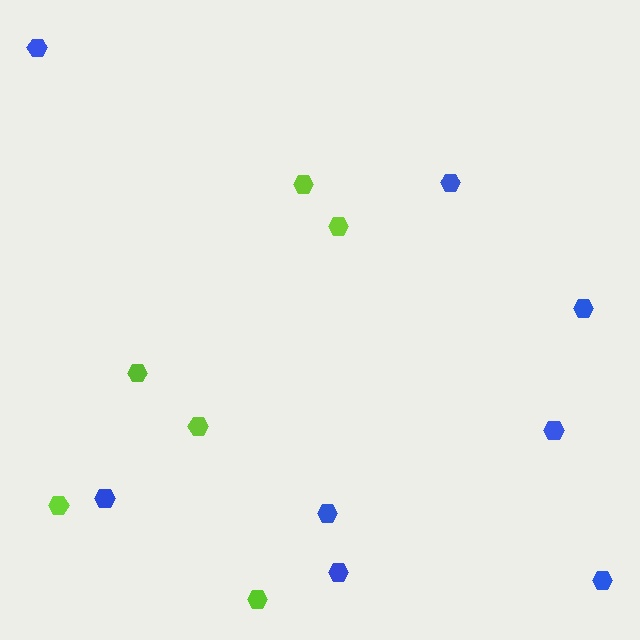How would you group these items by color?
There are 2 groups: one group of blue hexagons (8) and one group of lime hexagons (6).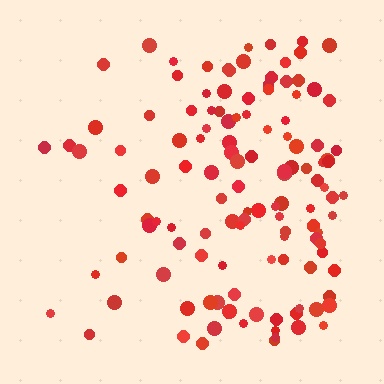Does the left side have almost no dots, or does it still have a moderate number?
Still a moderate number, just noticeably fewer than the right.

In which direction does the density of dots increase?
From left to right, with the right side densest.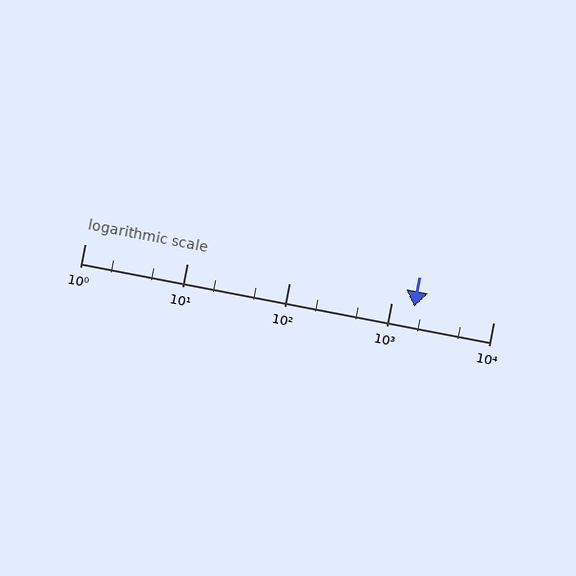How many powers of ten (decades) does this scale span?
The scale spans 4 decades, from 1 to 10000.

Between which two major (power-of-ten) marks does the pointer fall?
The pointer is between 1000 and 10000.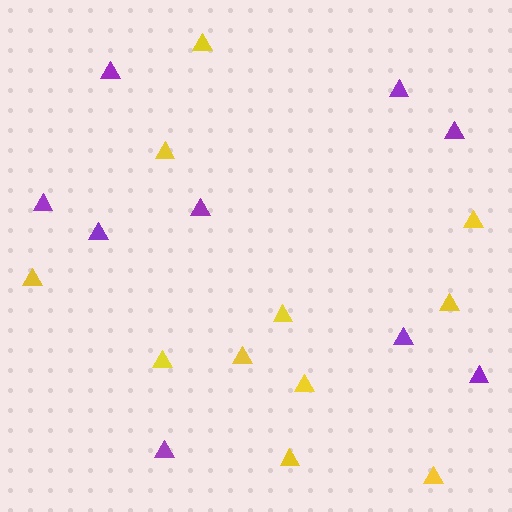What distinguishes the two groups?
There are 2 groups: one group of yellow triangles (11) and one group of purple triangles (9).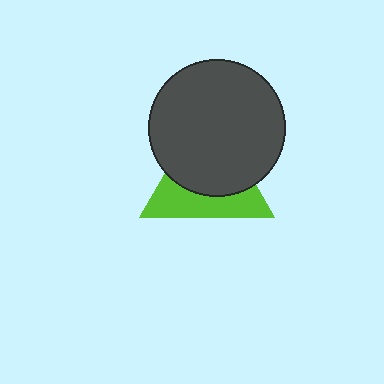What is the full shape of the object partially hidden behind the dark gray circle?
The partially hidden object is a lime triangle.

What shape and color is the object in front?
The object in front is a dark gray circle.